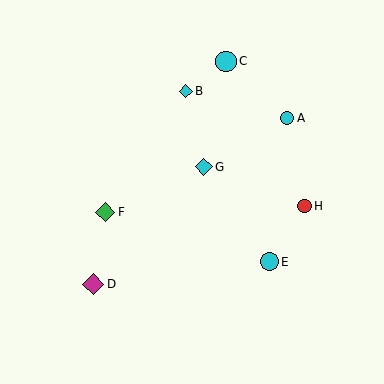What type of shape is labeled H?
Shape H is a red circle.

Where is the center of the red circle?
The center of the red circle is at (305, 206).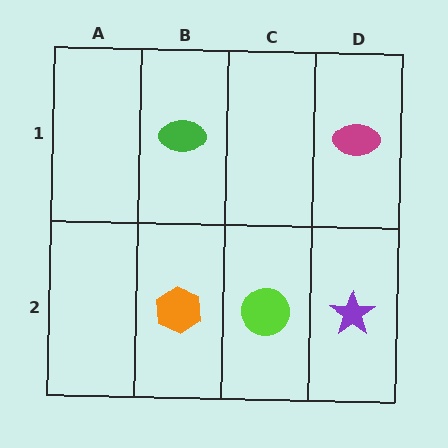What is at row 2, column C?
A lime circle.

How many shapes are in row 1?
2 shapes.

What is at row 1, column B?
A green ellipse.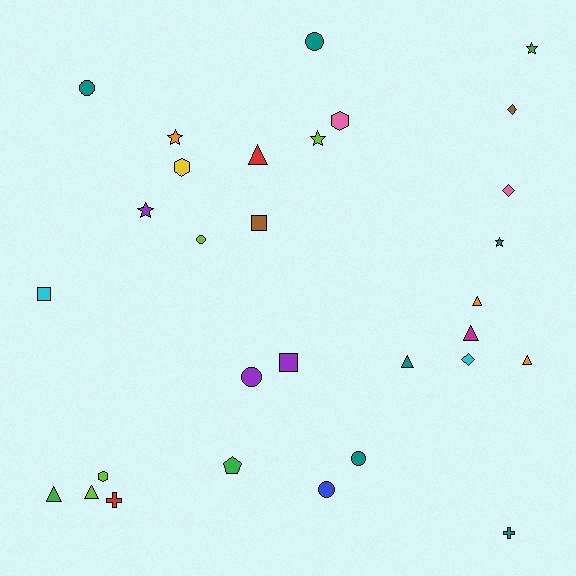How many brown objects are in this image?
There are 2 brown objects.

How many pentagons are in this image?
There is 1 pentagon.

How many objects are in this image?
There are 30 objects.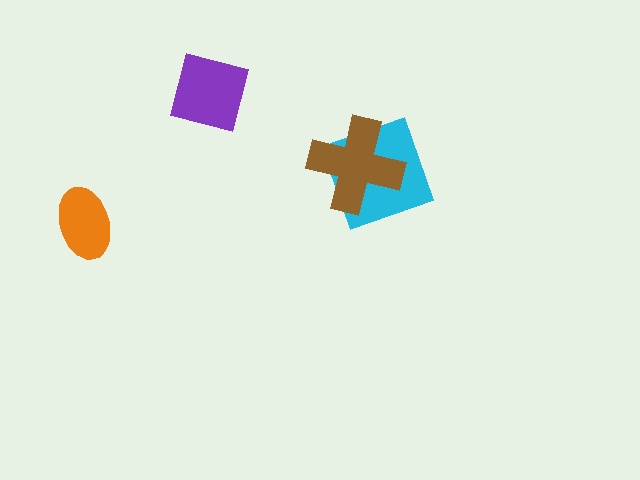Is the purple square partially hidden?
No, no other shape covers it.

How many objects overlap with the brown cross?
1 object overlaps with the brown cross.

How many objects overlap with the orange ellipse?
0 objects overlap with the orange ellipse.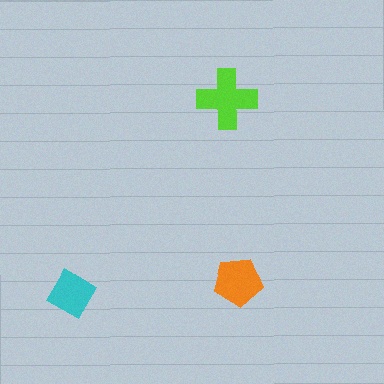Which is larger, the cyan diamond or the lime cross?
The lime cross.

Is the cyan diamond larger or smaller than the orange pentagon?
Smaller.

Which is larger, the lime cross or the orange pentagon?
The lime cross.